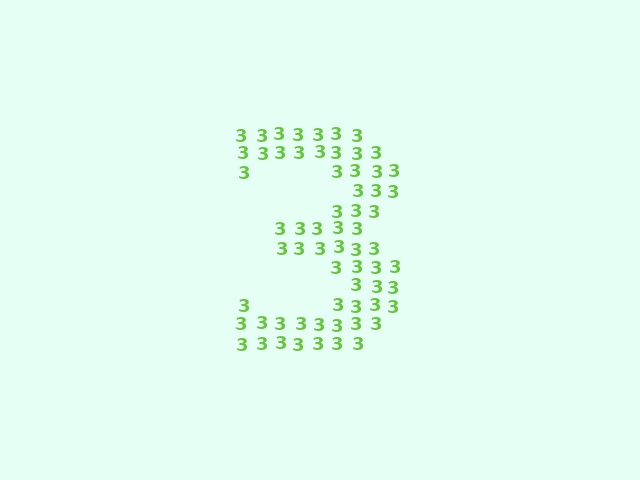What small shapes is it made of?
It is made of small digit 3's.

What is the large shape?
The large shape is the digit 3.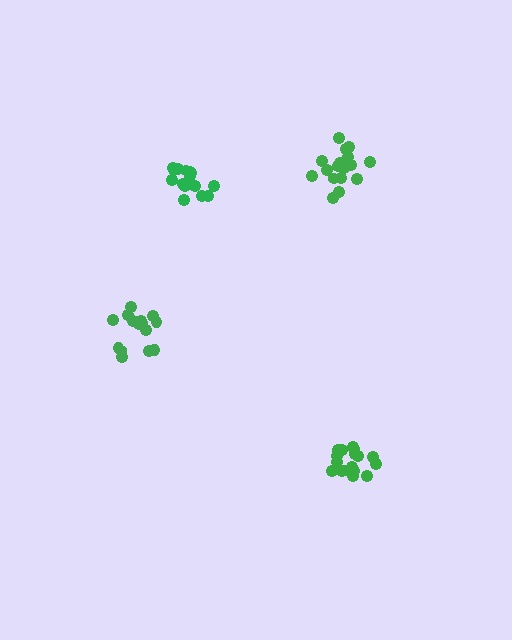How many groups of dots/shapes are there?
There are 4 groups.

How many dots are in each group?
Group 1: 18 dots, Group 2: 15 dots, Group 3: 15 dots, Group 4: 18 dots (66 total).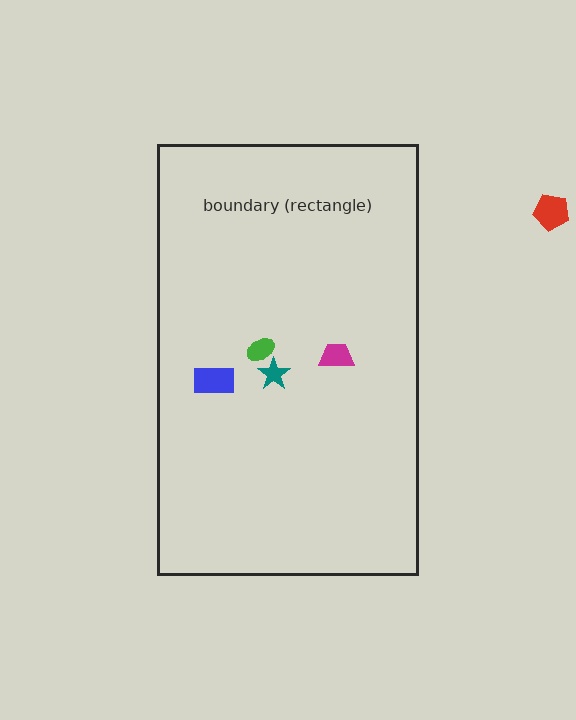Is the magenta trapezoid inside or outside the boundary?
Inside.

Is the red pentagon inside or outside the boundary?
Outside.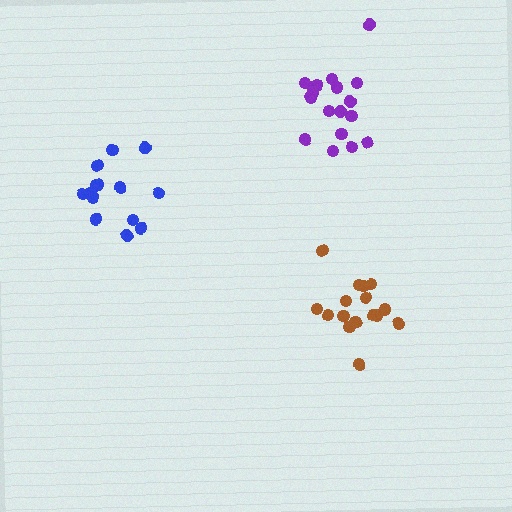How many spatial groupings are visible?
There are 3 spatial groupings.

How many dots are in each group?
Group 1: 14 dots, Group 2: 16 dots, Group 3: 18 dots (48 total).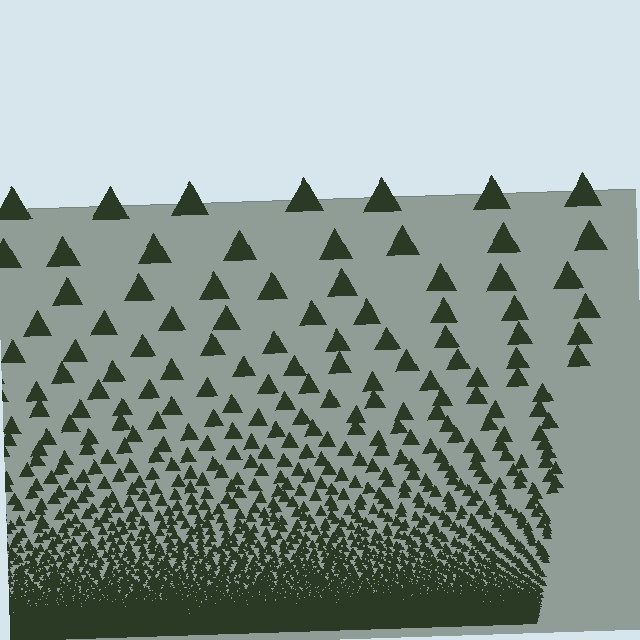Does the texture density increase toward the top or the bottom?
Density increases toward the bottom.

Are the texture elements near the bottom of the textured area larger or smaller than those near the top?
Smaller. The gradient is inverted — elements near the bottom are smaller and denser.